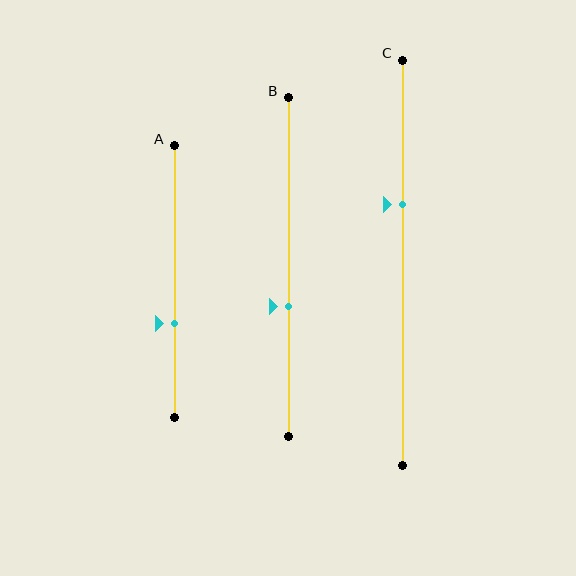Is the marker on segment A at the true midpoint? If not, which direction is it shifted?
No, the marker on segment A is shifted downward by about 15% of the segment length.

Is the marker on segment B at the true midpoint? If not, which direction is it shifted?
No, the marker on segment B is shifted downward by about 12% of the segment length.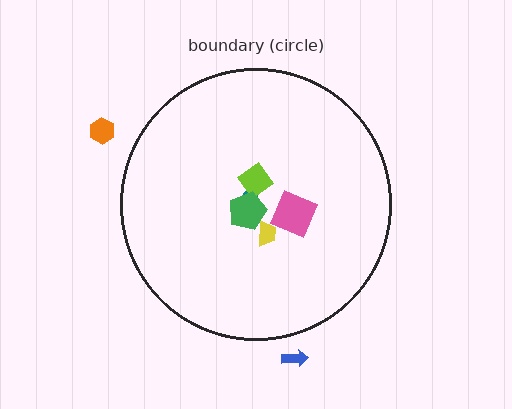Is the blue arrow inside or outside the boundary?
Outside.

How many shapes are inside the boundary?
5 inside, 2 outside.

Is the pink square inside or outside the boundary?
Inside.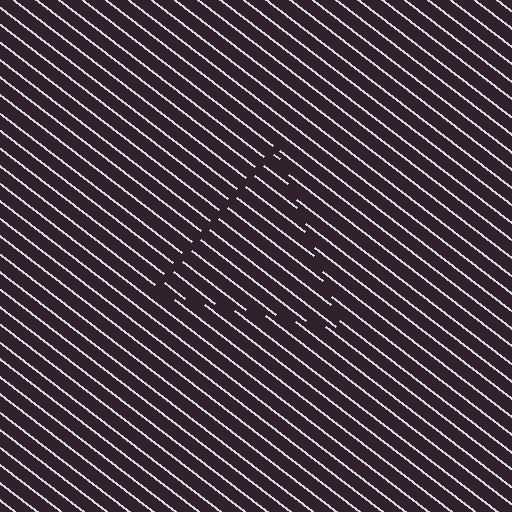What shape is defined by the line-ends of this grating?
An illusory triangle. The interior of the shape contains the same grating, shifted by half a period — the contour is defined by the phase discontinuity where line-ends from the inner and outer gratings abut.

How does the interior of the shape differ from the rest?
The interior of the shape contains the same grating, shifted by half a period — the contour is defined by the phase discontinuity where line-ends from the inner and outer gratings abut.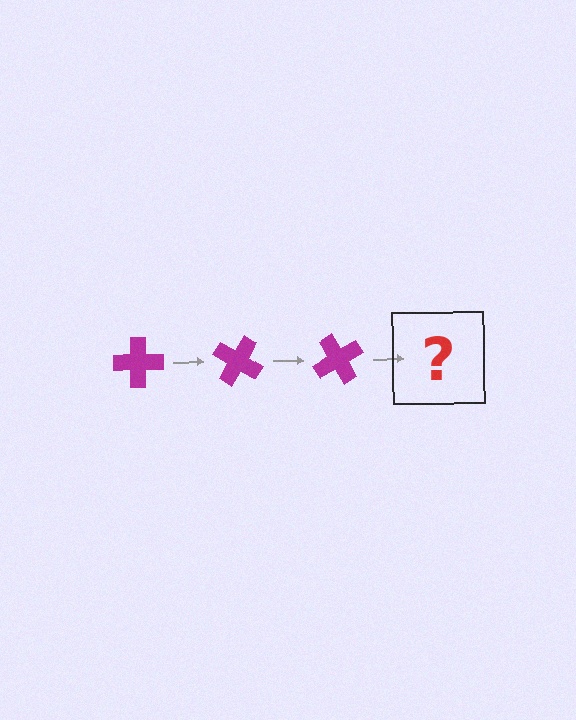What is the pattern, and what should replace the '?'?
The pattern is that the cross rotates 30 degrees each step. The '?' should be a magenta cross rotated 90 degrees.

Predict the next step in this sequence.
The next step is a magenta cross rotated 90 degrees.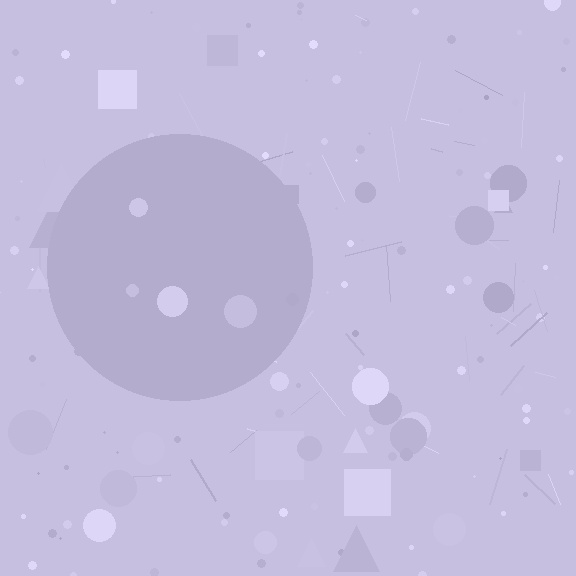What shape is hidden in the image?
A circle is hidden in the image.